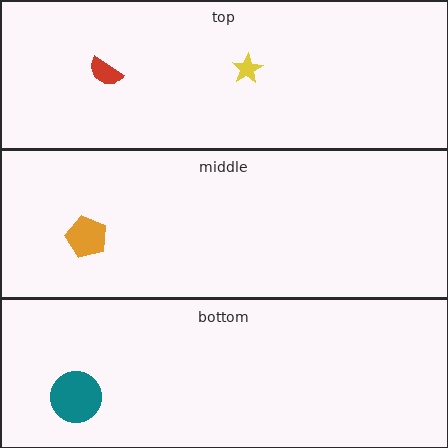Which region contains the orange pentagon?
The middle region.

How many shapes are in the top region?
2.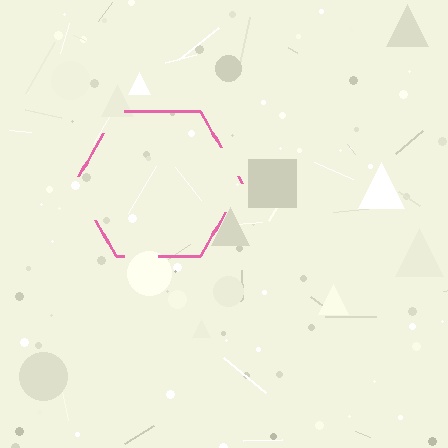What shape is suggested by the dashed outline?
The dashed outline suggests a hexagon.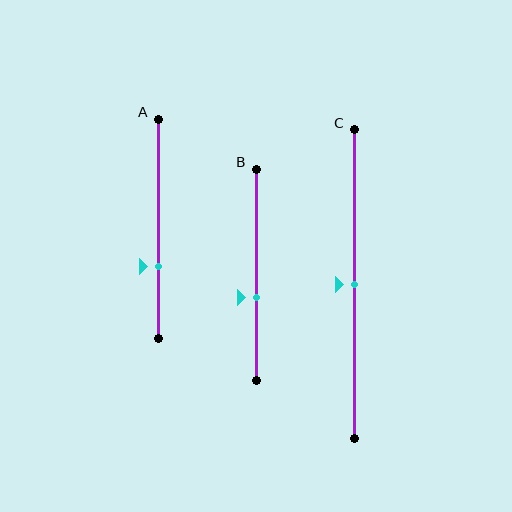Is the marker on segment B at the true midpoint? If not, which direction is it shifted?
No, the marker on segment B is shifted downward by about 11% of the segment length.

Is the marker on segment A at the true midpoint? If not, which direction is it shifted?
No, the marker on segment A is shifted downward by about 17% of the segment length.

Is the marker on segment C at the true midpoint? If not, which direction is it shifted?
Yes, the marker on segment C is at the true midpoint.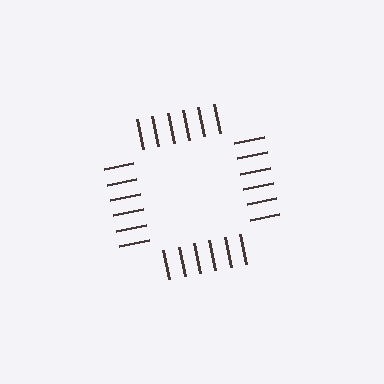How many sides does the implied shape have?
4 sides — the line-ends trace a square.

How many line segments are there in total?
24 — 6 along each of the 4 edges.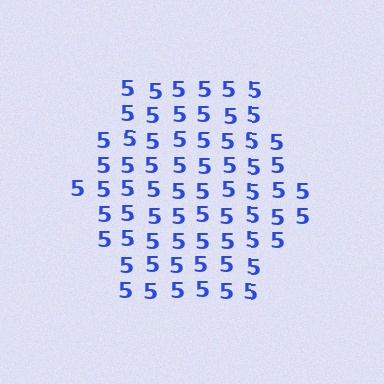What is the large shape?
The large shape is a hexagon.